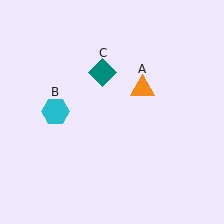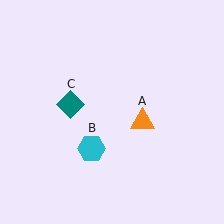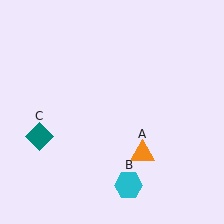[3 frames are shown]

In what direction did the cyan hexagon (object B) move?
The cyan hexagon (object B) moved down and to the right.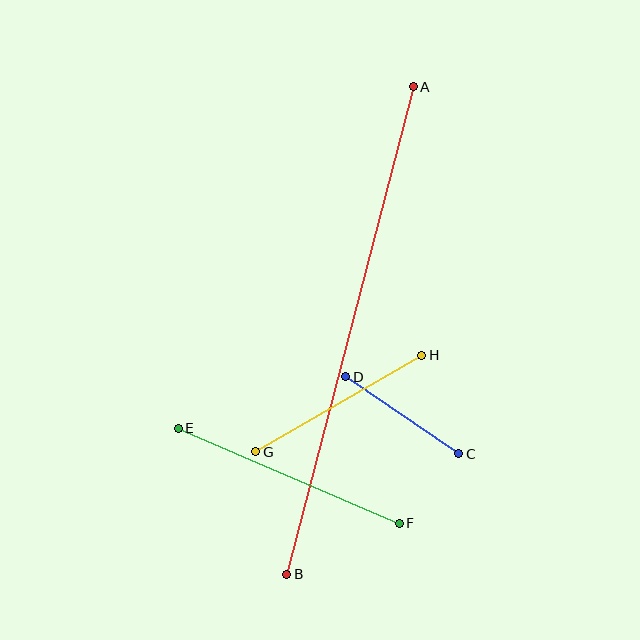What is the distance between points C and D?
The distance is approximately 137 pixels.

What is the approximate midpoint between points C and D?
The midpoint is at approximately (402, 415) pixels.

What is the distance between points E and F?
The distance is approximately 241 pixels.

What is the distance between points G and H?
The distance is approximately 192 pixels.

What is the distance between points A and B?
The distance is approximately 504 pixels.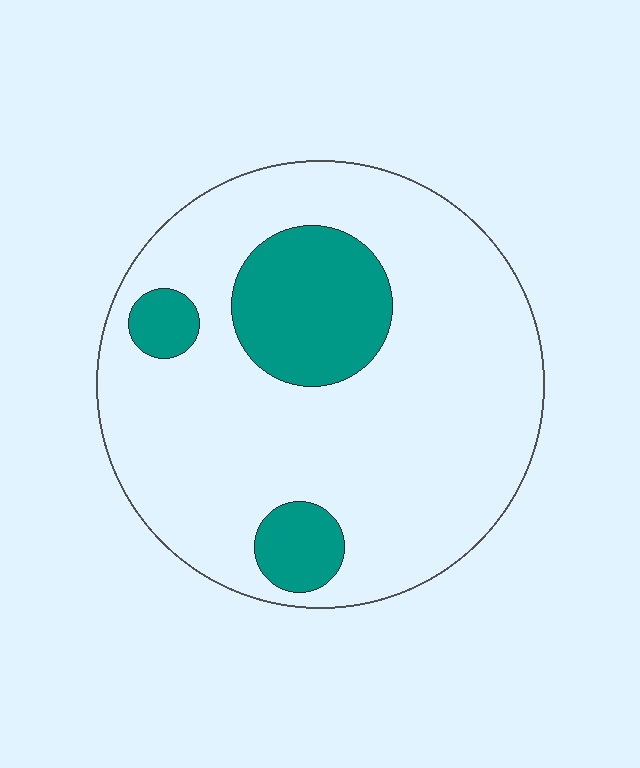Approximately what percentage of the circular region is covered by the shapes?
Approximately 20%.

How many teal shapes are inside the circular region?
3.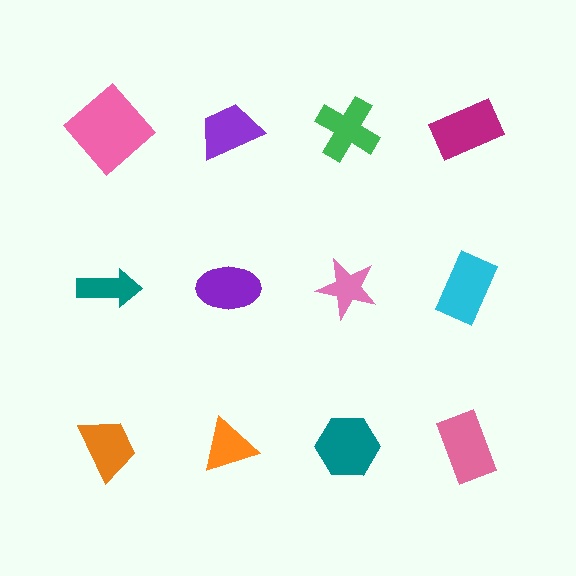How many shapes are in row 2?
4 shapes.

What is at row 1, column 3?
A green cross.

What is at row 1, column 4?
A magenta rectangle.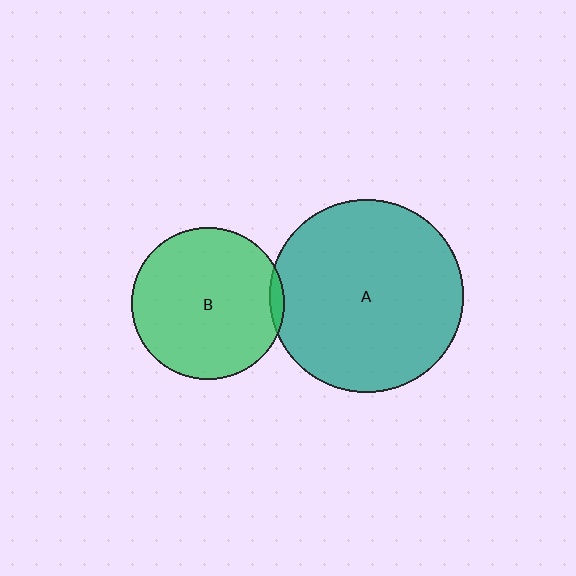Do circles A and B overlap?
Yes.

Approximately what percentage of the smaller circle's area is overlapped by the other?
Approximately 5%.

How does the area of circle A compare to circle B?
Approximately 1.6 times.